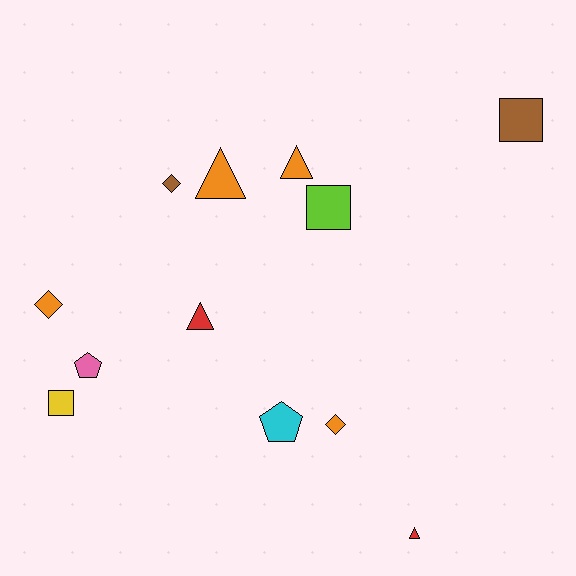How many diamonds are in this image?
There are 3 diamonds.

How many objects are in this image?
There are 12 objects.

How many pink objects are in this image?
There is 1 pink object.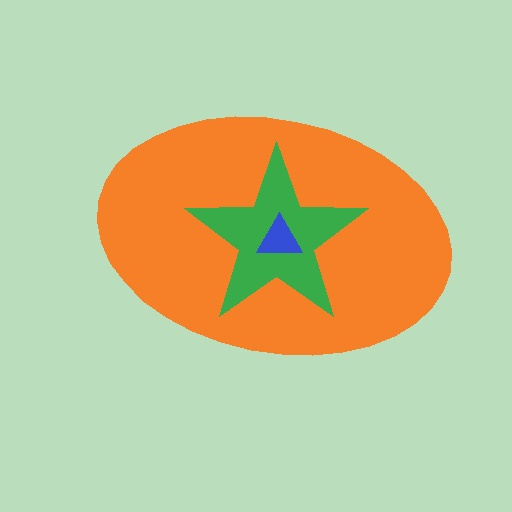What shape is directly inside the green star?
The blue triangle.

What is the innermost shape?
The blue triangle.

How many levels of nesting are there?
3.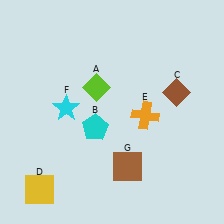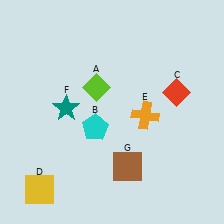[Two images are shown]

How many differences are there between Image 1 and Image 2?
There are 2 differences between the two images.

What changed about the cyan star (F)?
In Image 1, F is cyan. In Image 2, it changed to teal.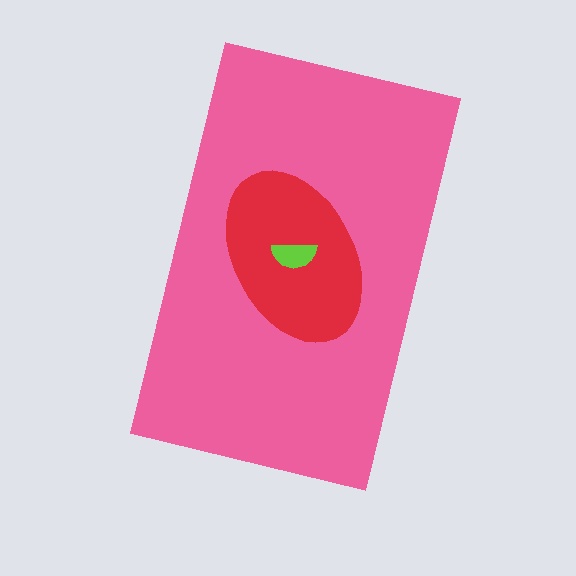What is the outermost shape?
The pink rectangle.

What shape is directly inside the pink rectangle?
The red ellipse.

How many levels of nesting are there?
3.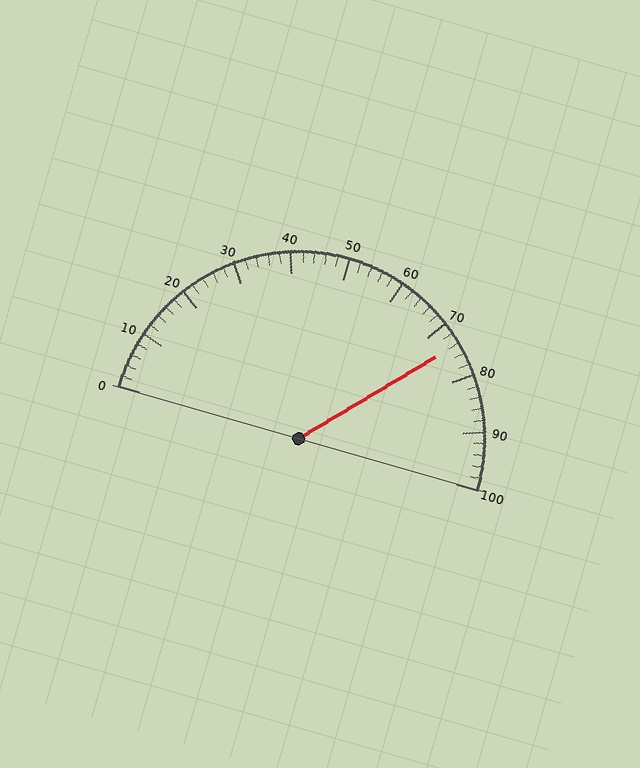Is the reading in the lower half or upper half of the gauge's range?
The reading is in the upper half of the range (0 to 100).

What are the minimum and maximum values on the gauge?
The gauge ranges from 0 to 100.